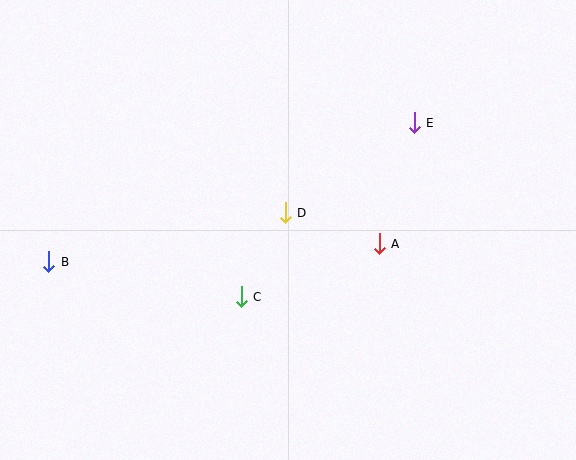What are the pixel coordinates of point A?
Point A is at (379, 244).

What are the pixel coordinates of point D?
Point D is at (285, 213).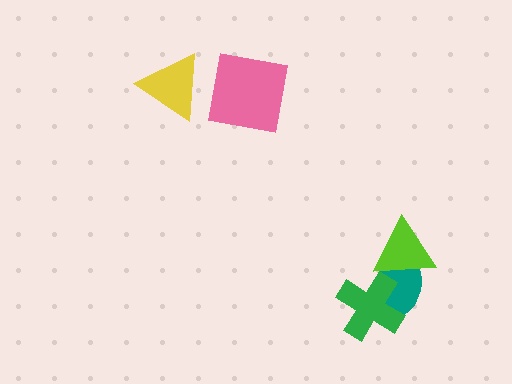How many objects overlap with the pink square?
1 object overlaps with the pink square.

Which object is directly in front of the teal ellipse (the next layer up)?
The green cross is directly in front of the teal ellipse.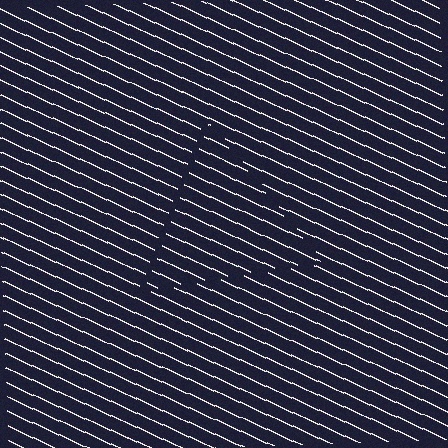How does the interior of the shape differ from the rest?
The interior of the shape contains the same grating, shifted by half a period — the contour is defined by the phase discontinuity where line-ends from the inner and outer gratings abut.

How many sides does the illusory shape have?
3 sides — the line-ends trace a triangle.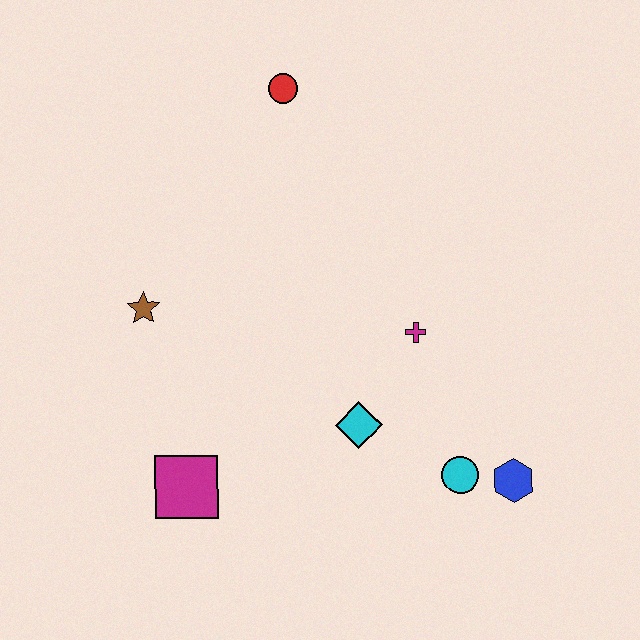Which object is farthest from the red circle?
The blue hexagon is farthest from the red circle.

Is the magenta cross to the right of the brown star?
Yes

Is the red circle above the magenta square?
Yes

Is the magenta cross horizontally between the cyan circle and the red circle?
Yes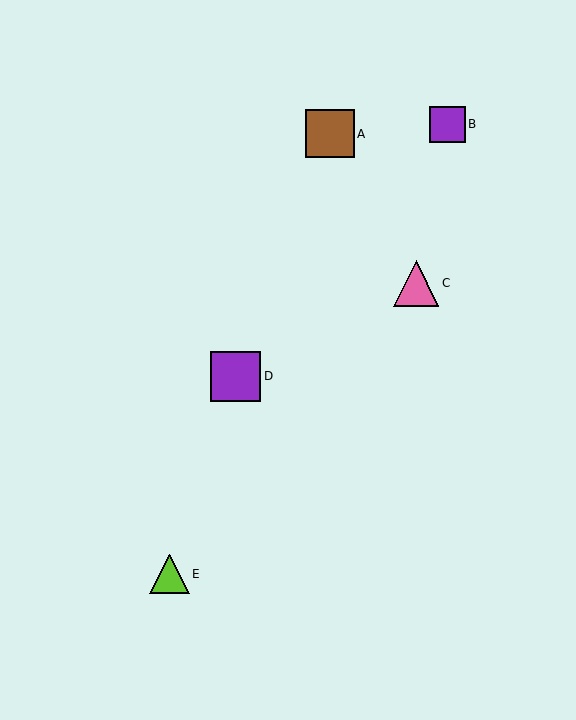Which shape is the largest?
The purple square (labeled D) is the largest.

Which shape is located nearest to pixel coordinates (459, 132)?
The purple square (labeled B) at (447, 124) is nearest to that location.